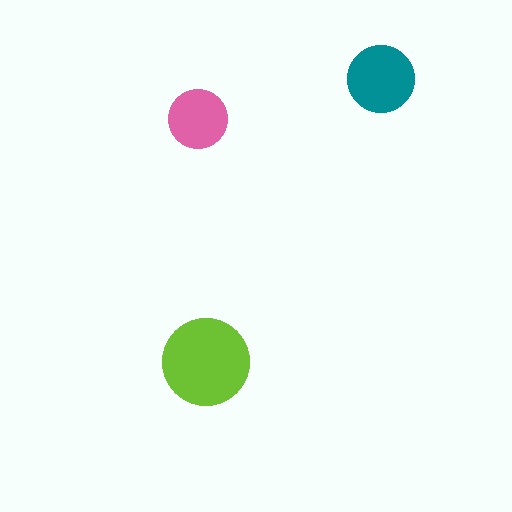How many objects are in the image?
There are 3 objects in the image.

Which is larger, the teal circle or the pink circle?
The teal one.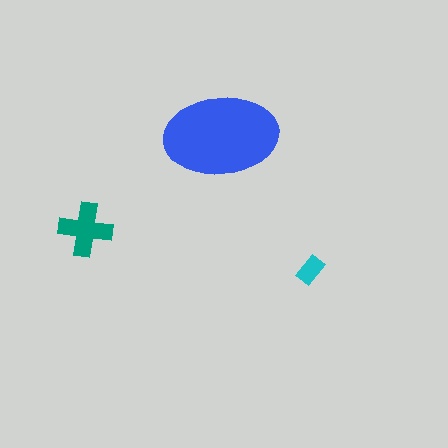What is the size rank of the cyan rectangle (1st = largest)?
3rd.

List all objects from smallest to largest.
The cyan rectangle, the teal cross, the blue ellipse.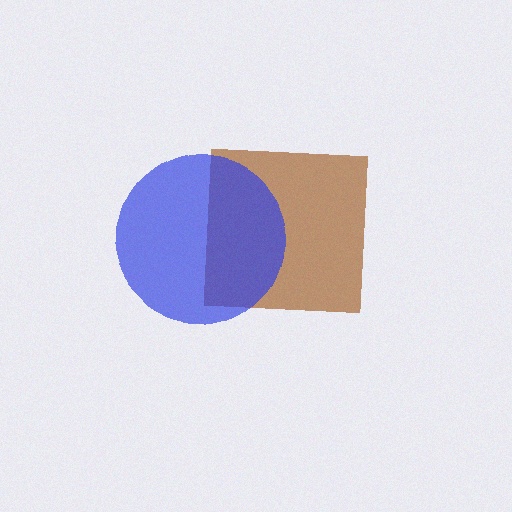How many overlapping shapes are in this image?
There are 2 overlapping shapes in the image.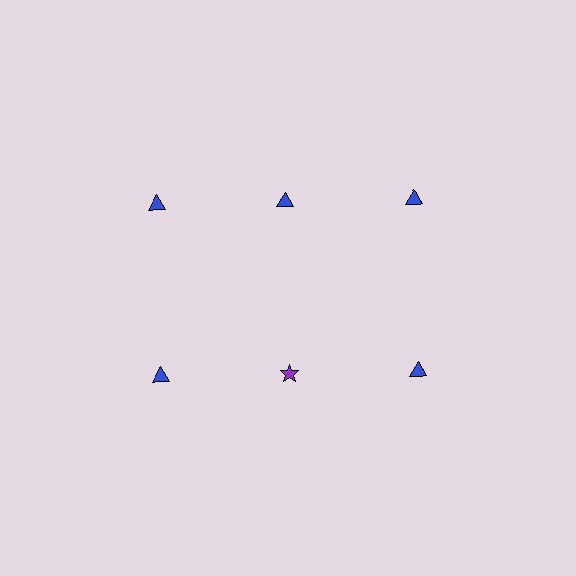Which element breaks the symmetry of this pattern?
The purple star in the second row, second from left column breaks the symmetry. All other shapes are blue triangles.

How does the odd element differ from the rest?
It differs in both color (purple instead of blue) and shape (star instead of triangle).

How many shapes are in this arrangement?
There are 6 shapes arranged in a grid pattern.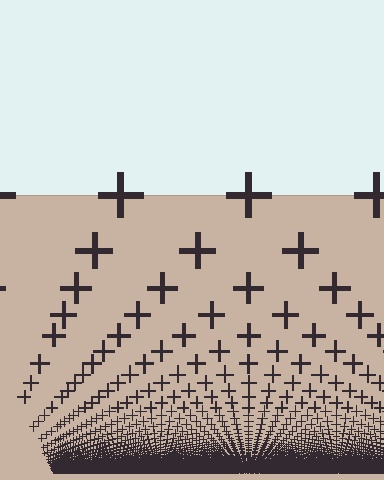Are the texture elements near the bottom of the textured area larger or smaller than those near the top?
Smaller. The gradient is inverted — elements near the bottom are smaller and denser.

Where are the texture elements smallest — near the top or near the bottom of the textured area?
Near the bottom.